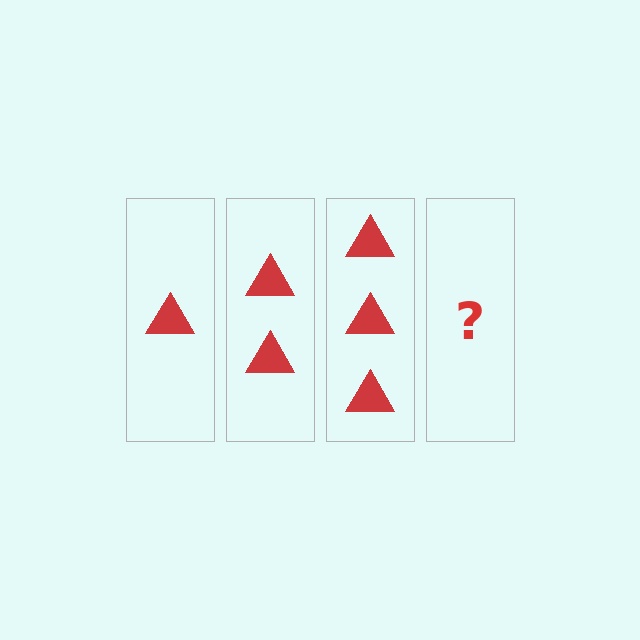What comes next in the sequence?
The next element should be 4 triangles.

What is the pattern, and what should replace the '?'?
The pattern is that each step adds one more triangle. The '?' should be 4 triangles.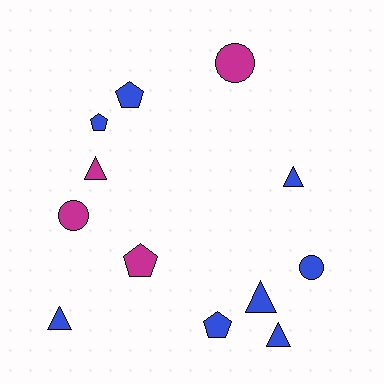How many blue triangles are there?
There are 4 blue triangles.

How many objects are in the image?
There are 12 objects.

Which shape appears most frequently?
Triangle, with 5 objects.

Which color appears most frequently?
Blue, with 8 objects.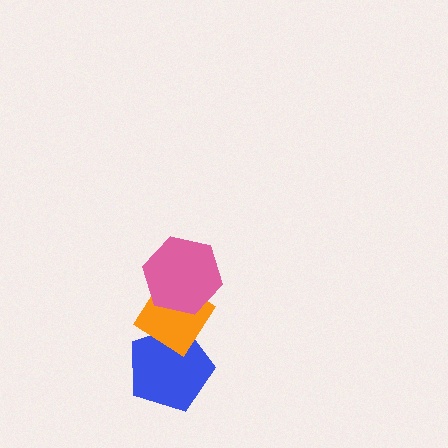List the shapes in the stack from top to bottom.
From top to bottom: the pink hexagon, the orange diamond, the blue pentagon.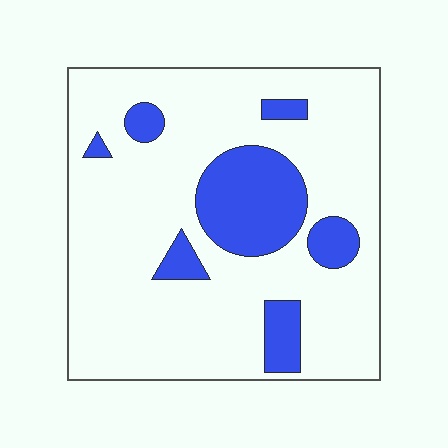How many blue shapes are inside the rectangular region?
7.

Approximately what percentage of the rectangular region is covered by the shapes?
Approximately 20%.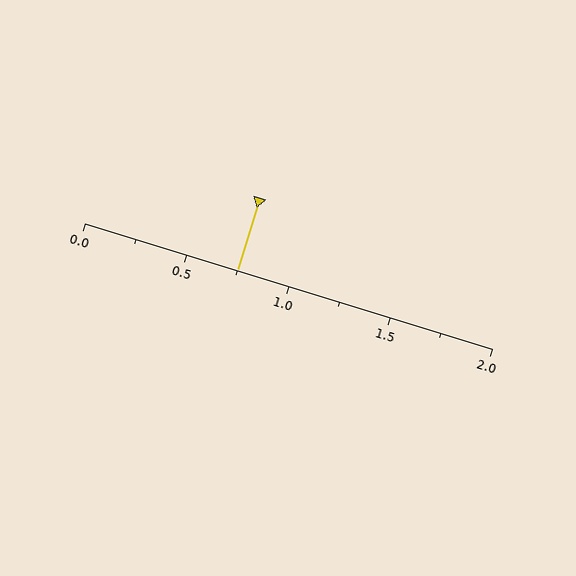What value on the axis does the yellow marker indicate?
The marker indicates approximately 0.75.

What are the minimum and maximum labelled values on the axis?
The axis runs from 0.0 to 2.0.